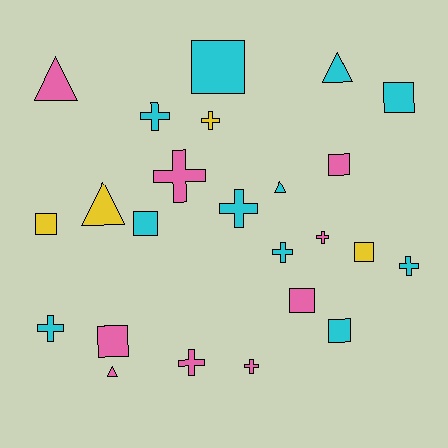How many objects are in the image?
There are 24 objects.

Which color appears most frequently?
Cyan, with 11 objects.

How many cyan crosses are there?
There are 5 cyan crosses.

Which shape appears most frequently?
Cross, with 10 objects.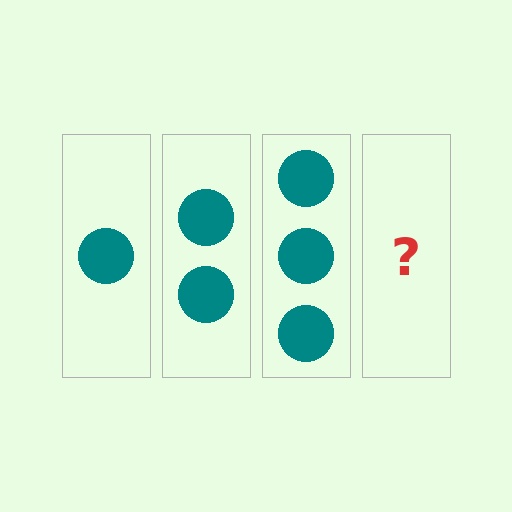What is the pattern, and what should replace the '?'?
The pattern is that each step adds one more circle. The '?' should be 4 circles.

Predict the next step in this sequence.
The next step is 4 circles.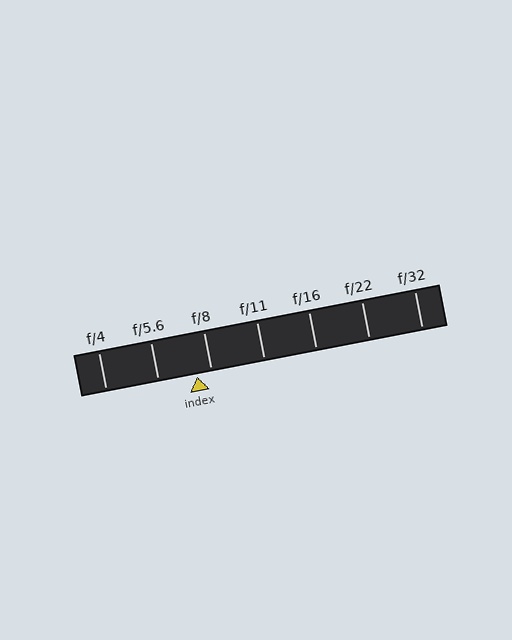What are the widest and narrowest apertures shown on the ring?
The widest aperture shown is f/4 and the narrowest is f/32.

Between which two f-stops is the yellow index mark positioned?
The index mark is between f/5.6 and f/8.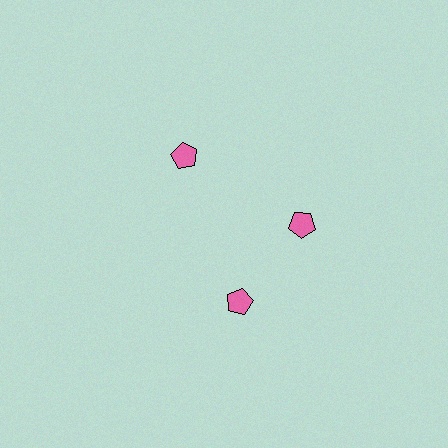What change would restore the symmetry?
The symmetry would be restored by rotating it back into even spacing with its neighbors so that all 3 pentagons sit at equal angles and equal distance from the center.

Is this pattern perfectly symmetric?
No. The 3 pink pentagons are arranged in a ring, but one element near the 7 o'clock position is rotated out of alignment along the ring, breaking the 3-fold rotational symmetry.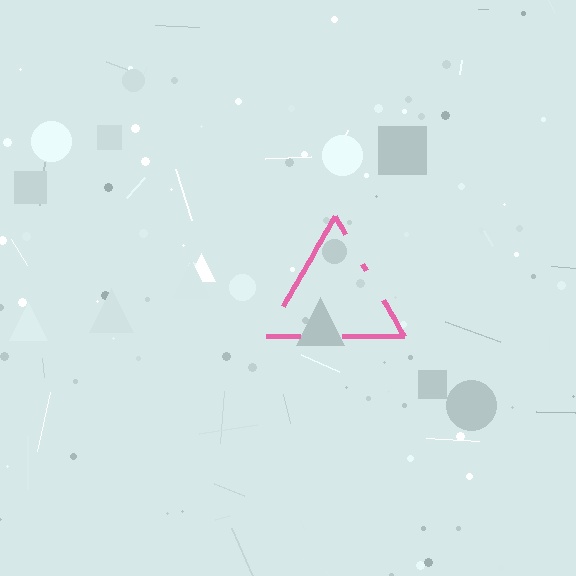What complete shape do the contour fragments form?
The contour fragments form a triangle.